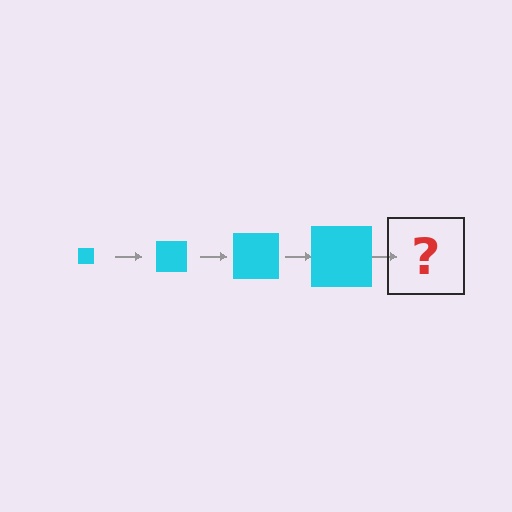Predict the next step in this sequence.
The next step is a cyan square, larger than the previous one.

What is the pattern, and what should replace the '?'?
The pattern is that the square gets progressively larger each step. The '?' should be a cyan square, larger than the previous one.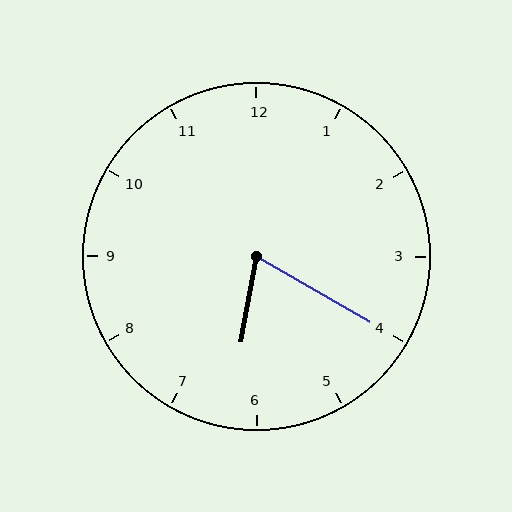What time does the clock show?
6:20.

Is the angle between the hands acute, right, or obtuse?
It is acute.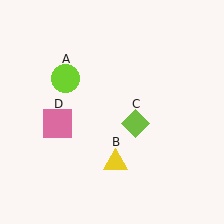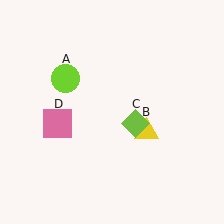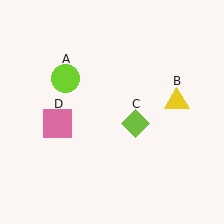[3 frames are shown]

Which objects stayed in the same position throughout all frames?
Lime circle (object A) and lime diamond (object C) and pink square (object D) remained stationary.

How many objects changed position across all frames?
1 object changed position: yellow triangle (object B).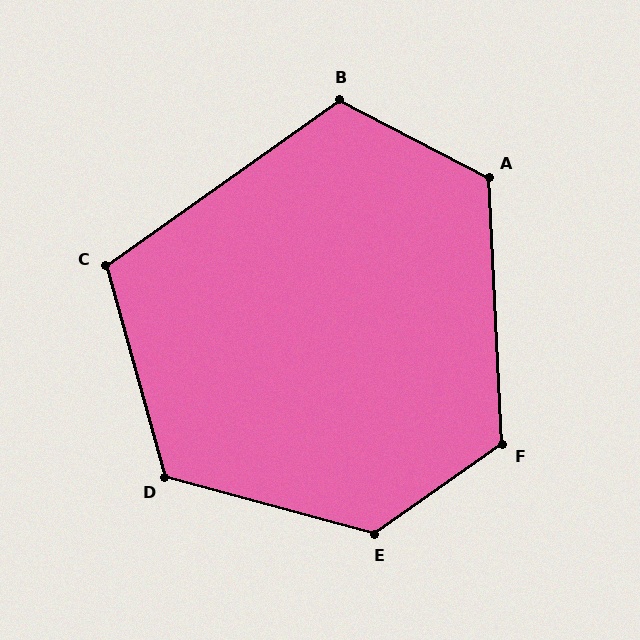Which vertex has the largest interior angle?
E, at approximately 130 degrees.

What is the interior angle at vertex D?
Approximately 121 degrees (obtuse).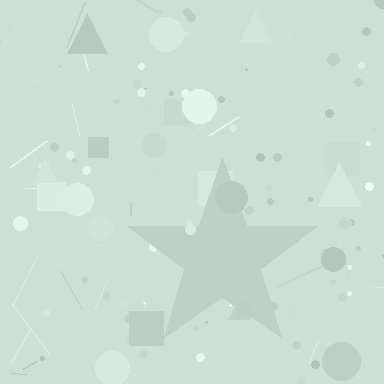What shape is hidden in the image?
A star is hidden in the image.